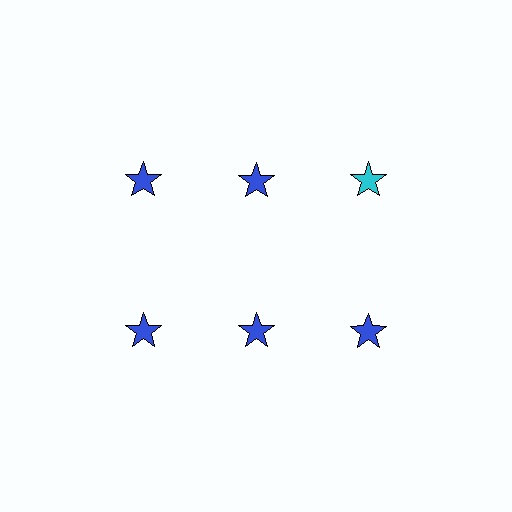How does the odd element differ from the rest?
It has a different color: cyan instead of blue.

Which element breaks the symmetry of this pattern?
The cyan star in the top row, center column breaks the symmetry. All other shapes are blue stars.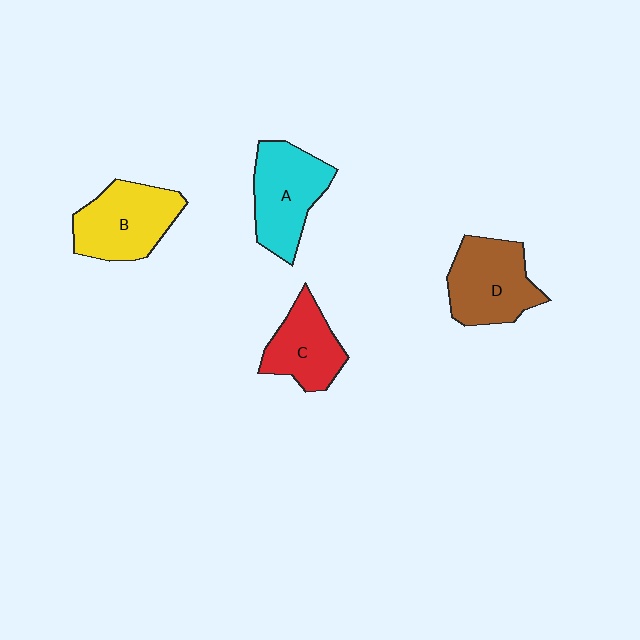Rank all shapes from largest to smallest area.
From largest to smallest: B (yellow), D (brown), A (cyan), C (red).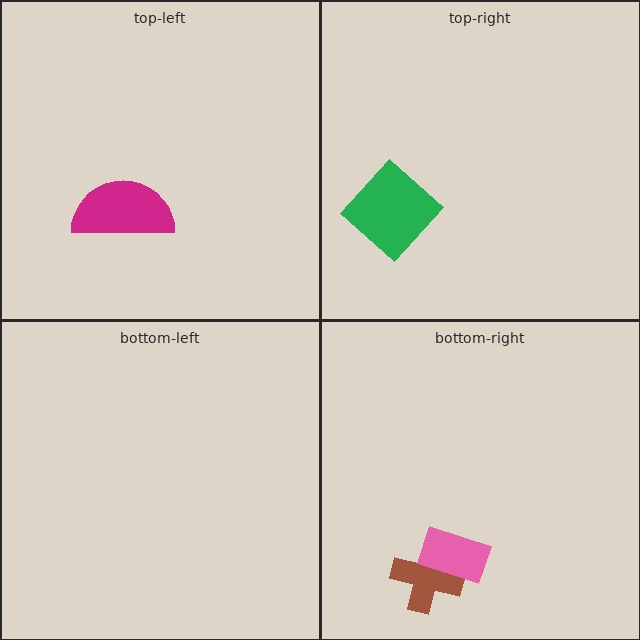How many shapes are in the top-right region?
1.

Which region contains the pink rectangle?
The bottom-right region.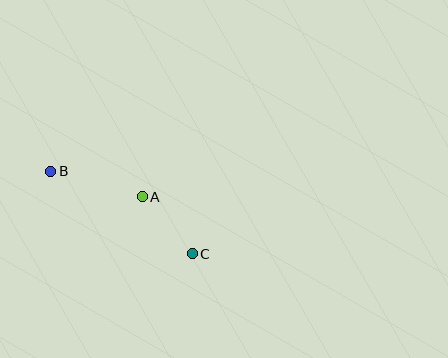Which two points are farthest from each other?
Points B and C are farthest from each other.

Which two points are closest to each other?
Points A and C are closest to each other.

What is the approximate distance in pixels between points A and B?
The distance between A and B is approximately 95 pixels.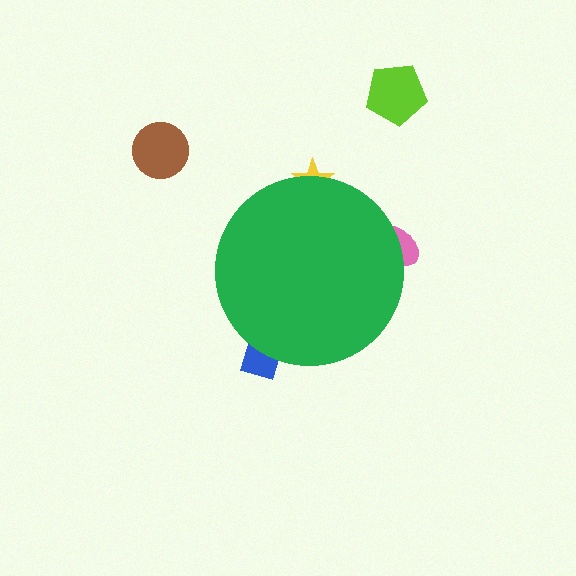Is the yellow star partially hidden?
Yes, the yellow star is partially hidden behind the green circle.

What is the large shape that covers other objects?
A green circle.